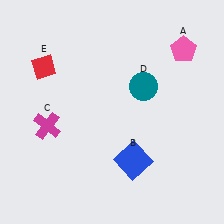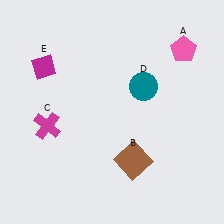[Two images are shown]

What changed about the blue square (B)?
In Image 1, B is blue. In Image 2, it changed to brown.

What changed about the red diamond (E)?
In Image 1, E is red. In Image 2, it changed to magenta.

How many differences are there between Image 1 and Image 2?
There are 2 differences between the two images.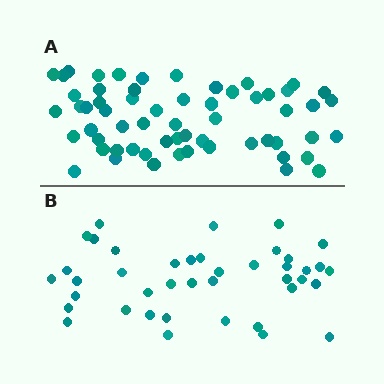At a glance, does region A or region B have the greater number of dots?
Region A (the top region) has more dots.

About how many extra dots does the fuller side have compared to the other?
Region A has approximately 20 more dots than region B.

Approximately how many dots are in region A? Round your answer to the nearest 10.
About 60 dots.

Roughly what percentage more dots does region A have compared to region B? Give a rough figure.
About 45% more.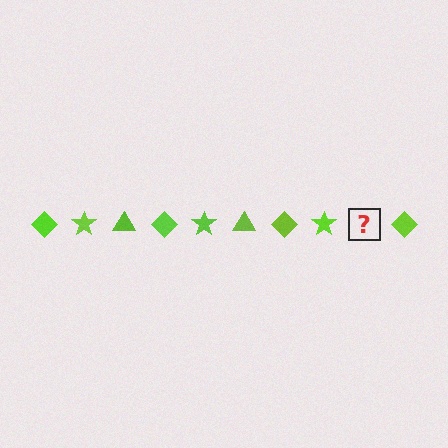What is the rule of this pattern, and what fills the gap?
The rule is that the pattern cycles through diamond, star, triangle shapes in lime. The gap should be filled with a lime triangle.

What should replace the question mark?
The question mark should be replaced with a lime triangle.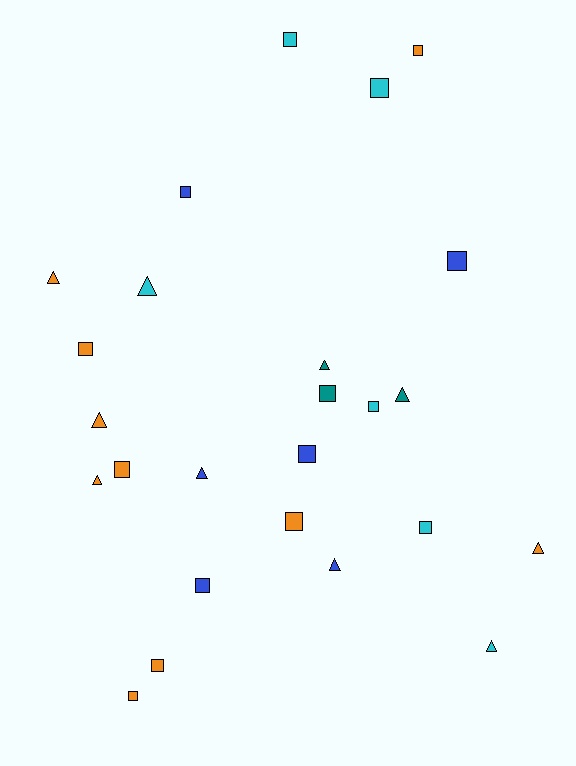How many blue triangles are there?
There are 2 blue triangles.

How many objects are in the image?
There are 25 objects.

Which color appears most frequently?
Orange, with 10 objects.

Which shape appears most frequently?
Square, with 15 objects.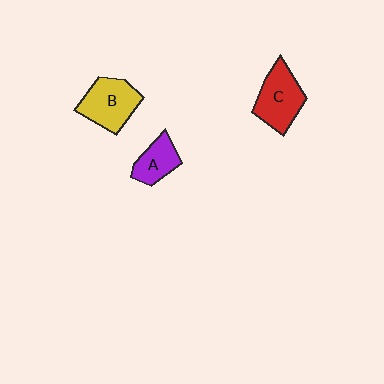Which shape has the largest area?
Shape B (yellow).